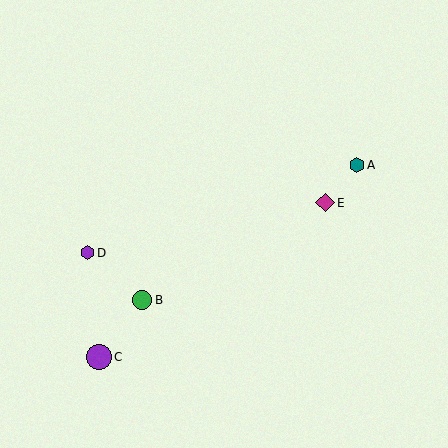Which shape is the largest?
The purple circle (labeled C) is the largest.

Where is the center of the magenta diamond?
The center of the magenta diamond is at (325, 203).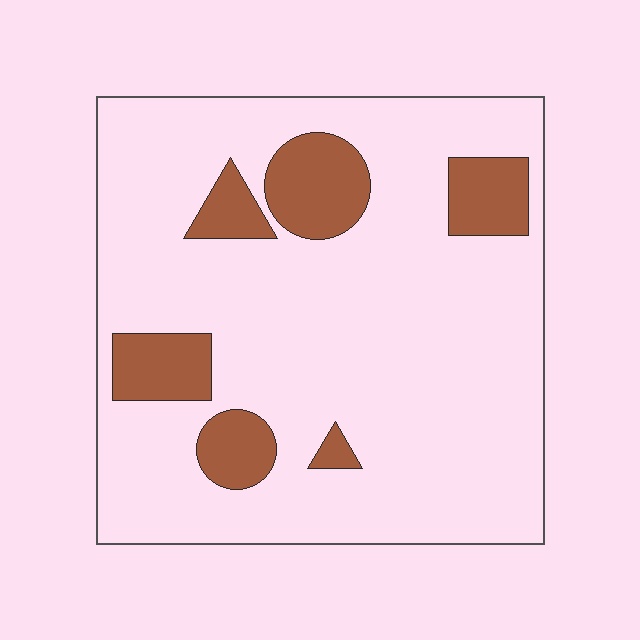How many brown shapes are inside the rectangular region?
6.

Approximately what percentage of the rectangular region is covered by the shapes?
Approximately 15%.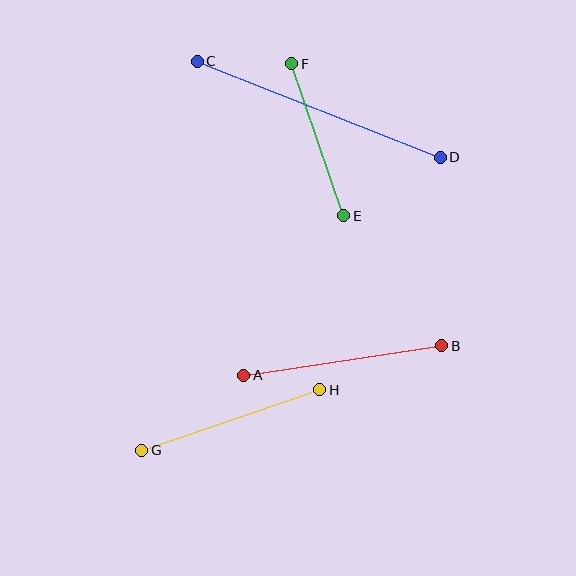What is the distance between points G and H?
The distance is approximately 188 pixels.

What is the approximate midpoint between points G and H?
The midpoint is at approximately (231, 420) pixels.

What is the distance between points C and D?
The distance is approximately 261 pixels.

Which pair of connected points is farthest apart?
Points C and D are farthest apart.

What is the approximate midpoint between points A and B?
The midpoint is at approximately (343, 361) pixels.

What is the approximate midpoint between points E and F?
The midpoint is at approximately (318, 140) pixels.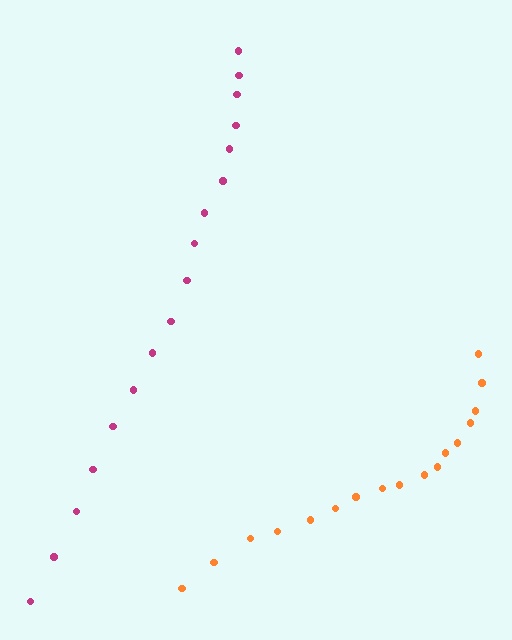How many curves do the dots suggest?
There are 2 distinct paths.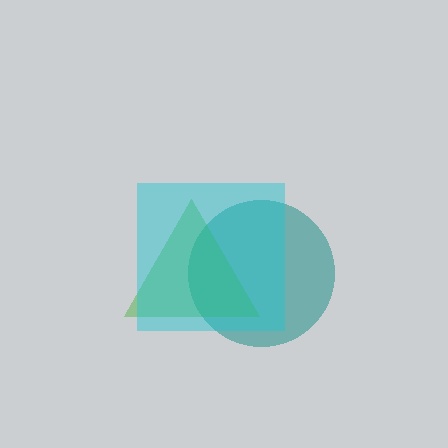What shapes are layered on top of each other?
The layered shapes are: a teal circle, a green triangle, a cyan square.